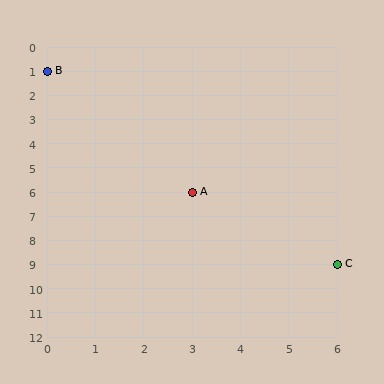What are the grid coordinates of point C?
Point C is at grid coordinates (6, 9).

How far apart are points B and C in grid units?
Points B and C are 6 columns and 8 rows apart (about 10.0 grid units diagonally).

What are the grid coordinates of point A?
Point A is at grid coordinates (3, 6).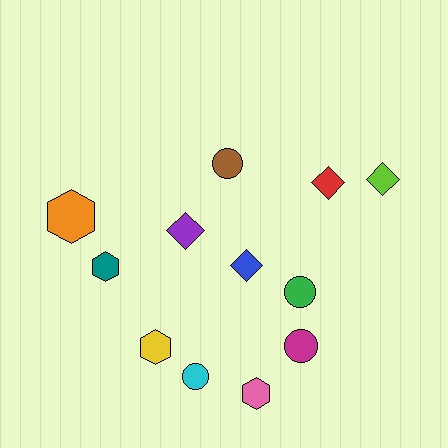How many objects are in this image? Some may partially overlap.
There are 12 objects.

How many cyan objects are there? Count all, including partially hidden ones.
There is 1 cyan object.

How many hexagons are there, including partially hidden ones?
There are 4 hexagons.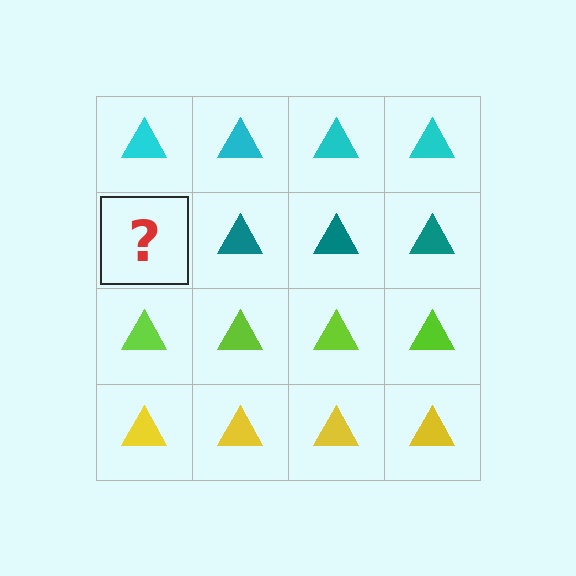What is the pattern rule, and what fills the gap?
The rule is that each row has a consistent color. The gap should be filled with a teal triangle.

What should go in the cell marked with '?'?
The missing cell should contain a teal triangle.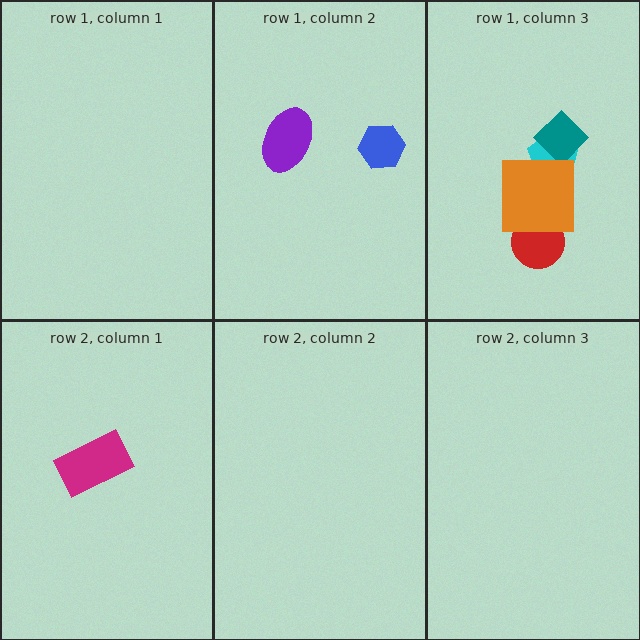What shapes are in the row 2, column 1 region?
The magenta rectangle.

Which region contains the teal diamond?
The row 1, column 3 region.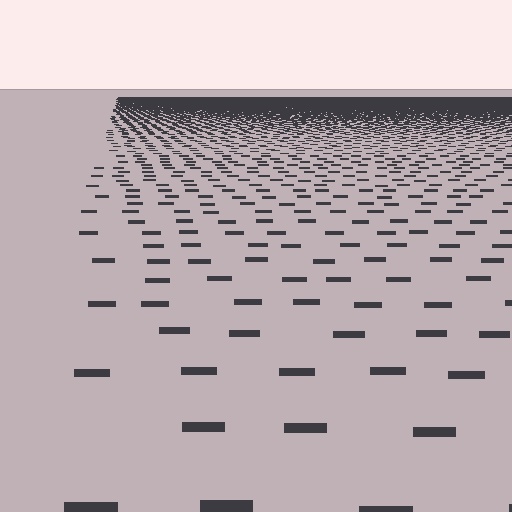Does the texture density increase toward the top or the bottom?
Density increases toward the top.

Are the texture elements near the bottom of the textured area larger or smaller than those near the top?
Larger. Near the bottom, elements are closer to the viewer and appear at a bigger on-screen size.